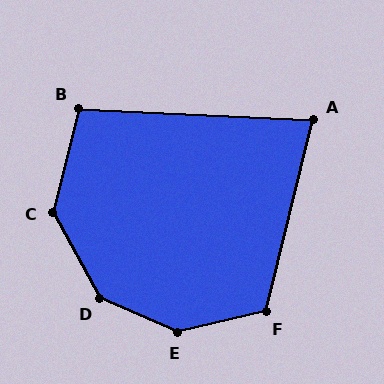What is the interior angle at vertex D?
Approximately 142 degrees (obtuse).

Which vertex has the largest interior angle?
E, at approximately 144 degrees.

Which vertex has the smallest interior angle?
A, at approximately 79 degrees.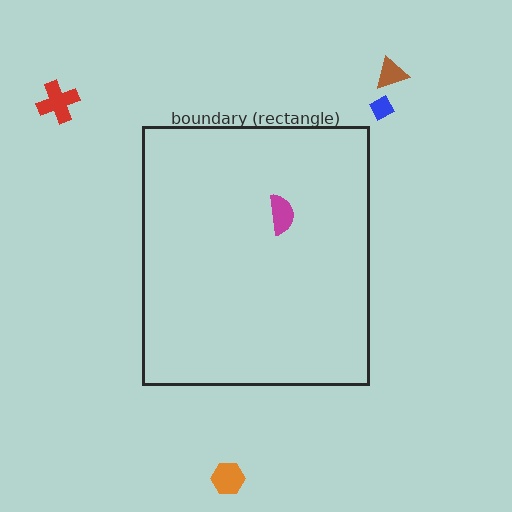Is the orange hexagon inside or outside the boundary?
Outside.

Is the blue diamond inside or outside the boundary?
Outside.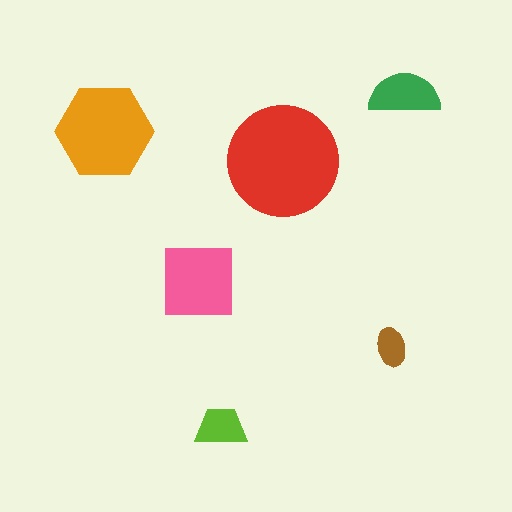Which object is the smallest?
The brown ellipse.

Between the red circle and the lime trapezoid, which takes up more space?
The red circle.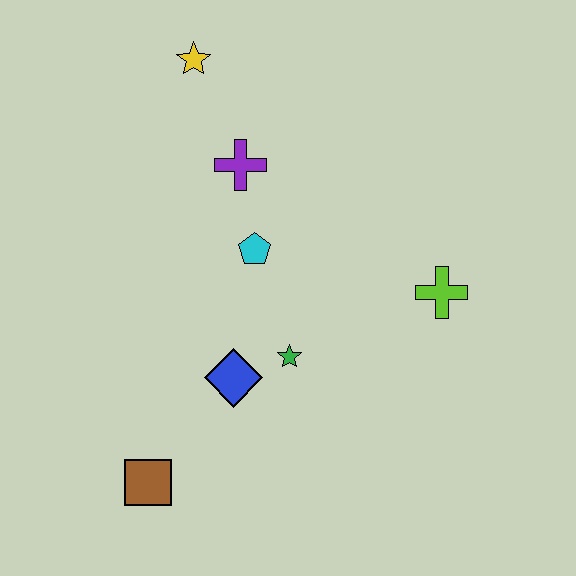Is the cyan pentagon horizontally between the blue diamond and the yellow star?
No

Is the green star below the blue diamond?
No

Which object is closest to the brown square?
The blue diamond is closest to the brown square.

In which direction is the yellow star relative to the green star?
The yellow star is above the green star.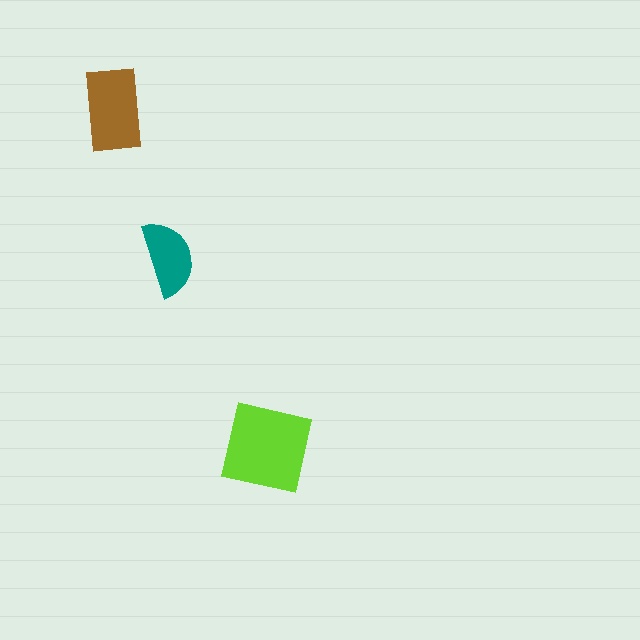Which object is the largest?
The lime square.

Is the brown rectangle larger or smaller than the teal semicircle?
Larger.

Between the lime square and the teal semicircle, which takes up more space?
The lime square.